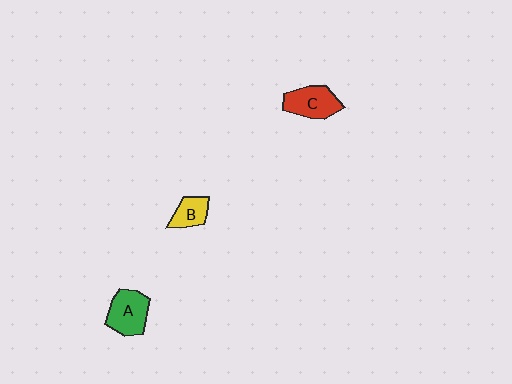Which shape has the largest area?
Shape A (green).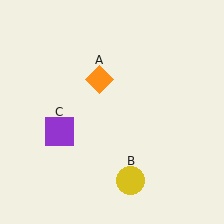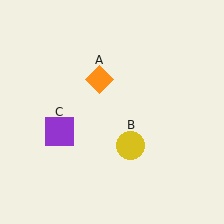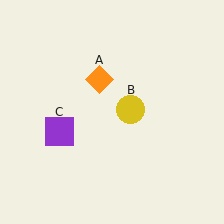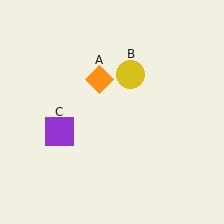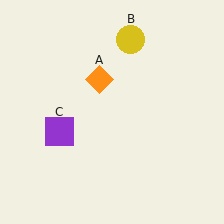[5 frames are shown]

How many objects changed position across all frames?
1 object changed position: yellow circle (object B).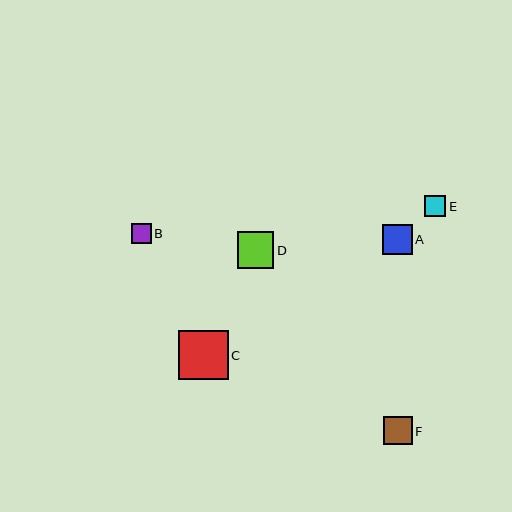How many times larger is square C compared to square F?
Square C is approximately 1.7 times the size of square F.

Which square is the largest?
Square C is the largest with a size of approximately 49 pixels.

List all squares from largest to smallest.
From largest to smallest: C, D, A, F, E, B.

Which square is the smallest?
Square B is the smallest with a size of approximately 20 pixels.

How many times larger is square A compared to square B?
Square A is approximately 1.5 times the size of square B.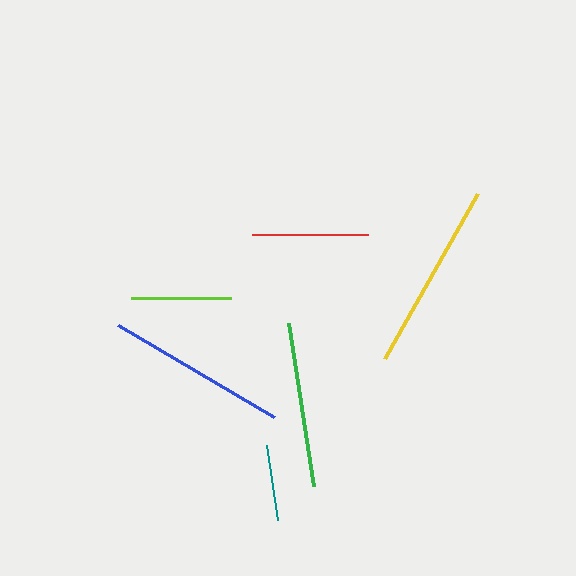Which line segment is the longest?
The yellow line is the longest at approximately 189 pixels.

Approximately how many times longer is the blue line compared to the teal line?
The blue line is approximately 2.4 times the length of the teal line.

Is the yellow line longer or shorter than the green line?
The yellow line is longer than the green line.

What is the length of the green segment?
The green segment is approximately 165 pixels long.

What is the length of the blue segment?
The blue segment is approximately 182 pixels long.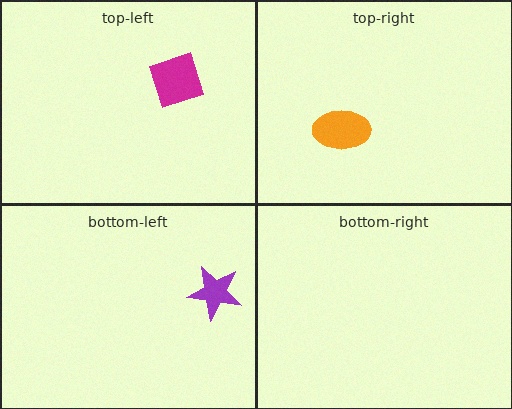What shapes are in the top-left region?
The magenta diamond.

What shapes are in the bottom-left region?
The purple star.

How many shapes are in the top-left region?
1.